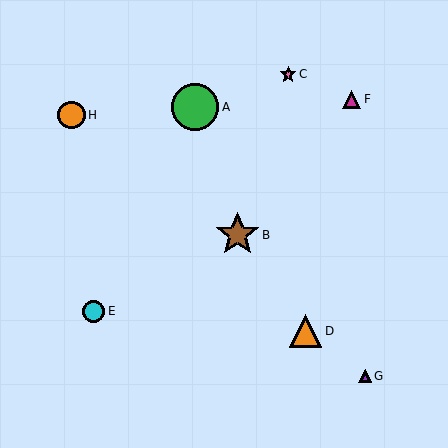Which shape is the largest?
The green circle (labeled A) is the largest.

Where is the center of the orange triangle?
The center of the orange triangle is at (305, 331).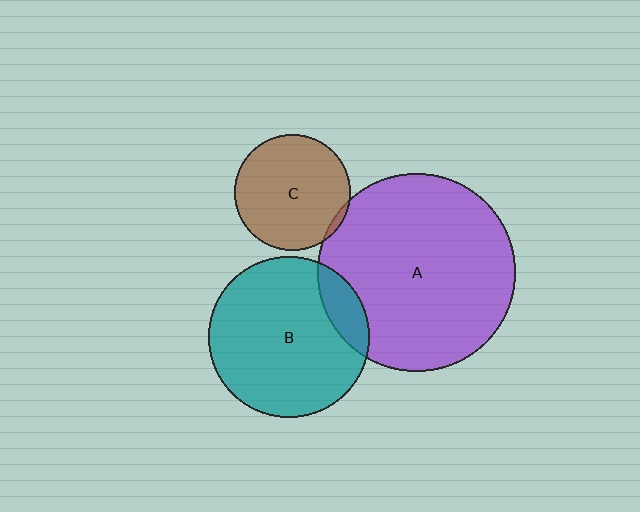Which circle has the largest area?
Circle A (purple).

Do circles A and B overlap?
Yes.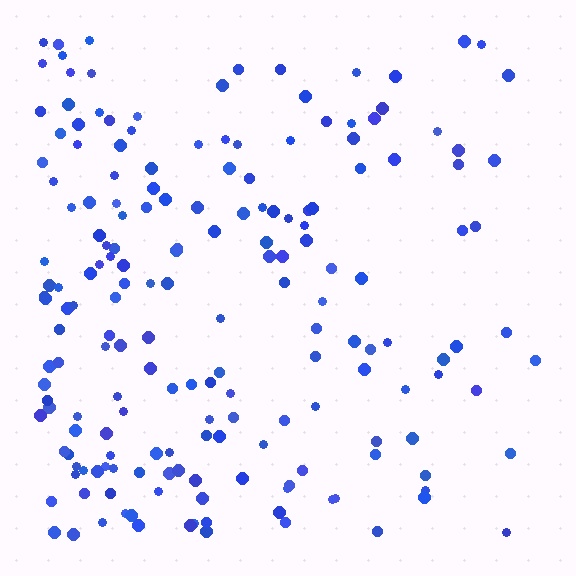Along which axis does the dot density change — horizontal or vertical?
Horizontal.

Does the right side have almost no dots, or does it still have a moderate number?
Still a moderate number, just noticeably fewer than the left.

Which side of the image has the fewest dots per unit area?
The right.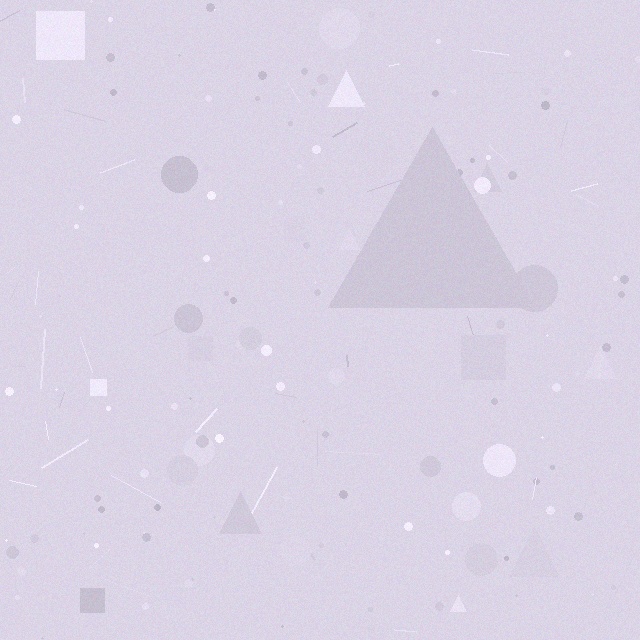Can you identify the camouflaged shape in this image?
The camouflaged shape is a triangle.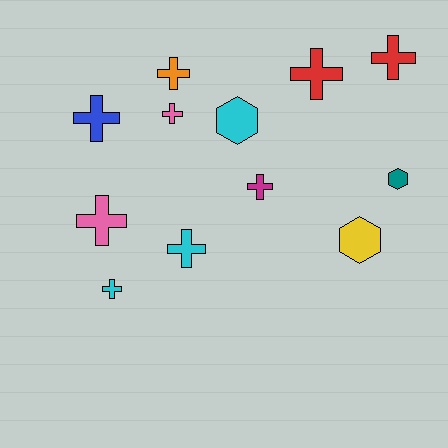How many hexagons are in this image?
There are 3 hexagons.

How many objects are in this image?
There are 12 objects.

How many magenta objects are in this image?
There is 1 magenta object.